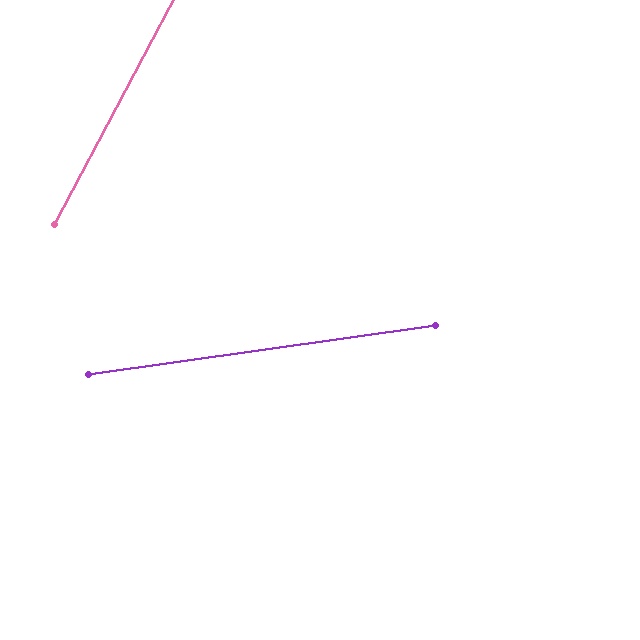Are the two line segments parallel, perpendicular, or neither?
Neither parallel nor perpendicular — they differ by about 54°.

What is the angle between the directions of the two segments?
Approximately 54 degrees.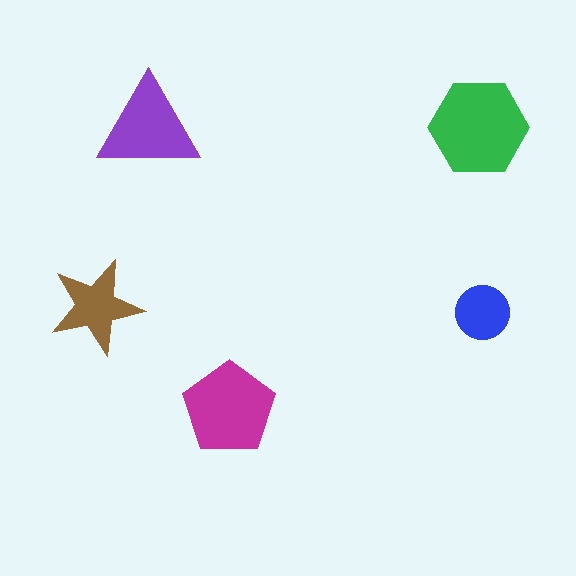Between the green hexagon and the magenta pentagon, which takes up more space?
The green hexagon.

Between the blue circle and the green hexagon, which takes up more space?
The green hexagon.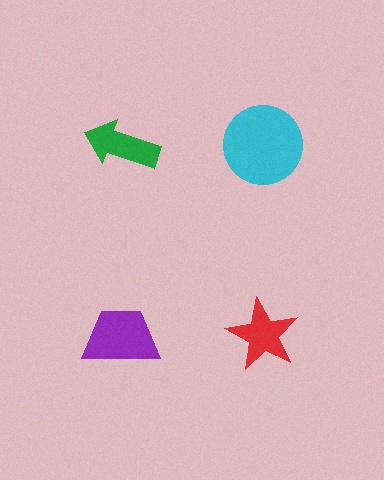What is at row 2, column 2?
A red star.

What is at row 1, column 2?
A cyan circle.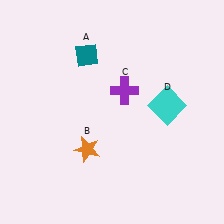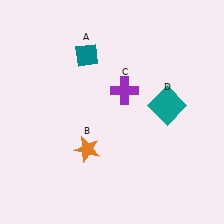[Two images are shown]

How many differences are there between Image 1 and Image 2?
There is 1 difference between the two images.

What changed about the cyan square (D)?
In Image 1, D is cyan. In Image 2, it changed to teal.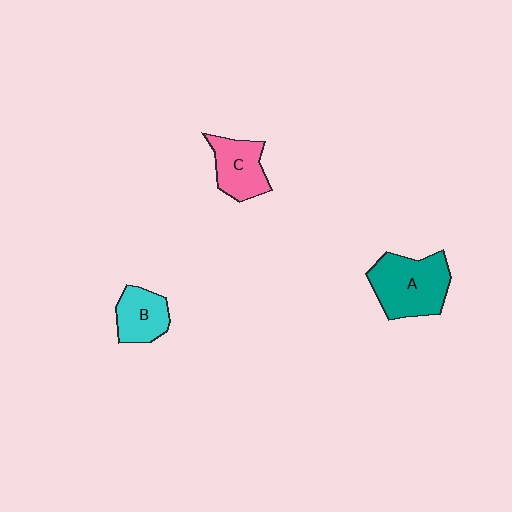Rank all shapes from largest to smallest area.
From largest to smallest: A (teal), C (pink), B (cyan).